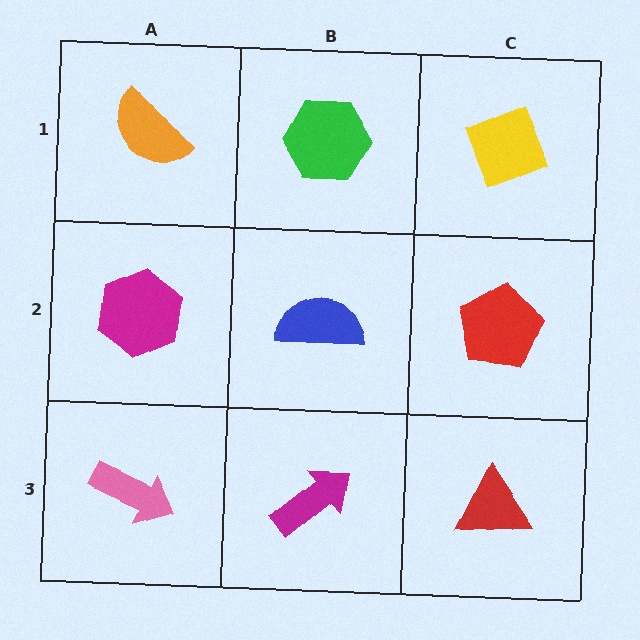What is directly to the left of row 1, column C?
A green hexagon.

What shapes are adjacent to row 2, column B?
A green hexagon (row 1, column B), a magenta arrow (row 3, column B), a magenta hexagon (row 2, column A), a red pentagon (row 2, column C).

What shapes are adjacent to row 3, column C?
A red pentagon (row 2, column C), a magenta arrow (row 3, column B).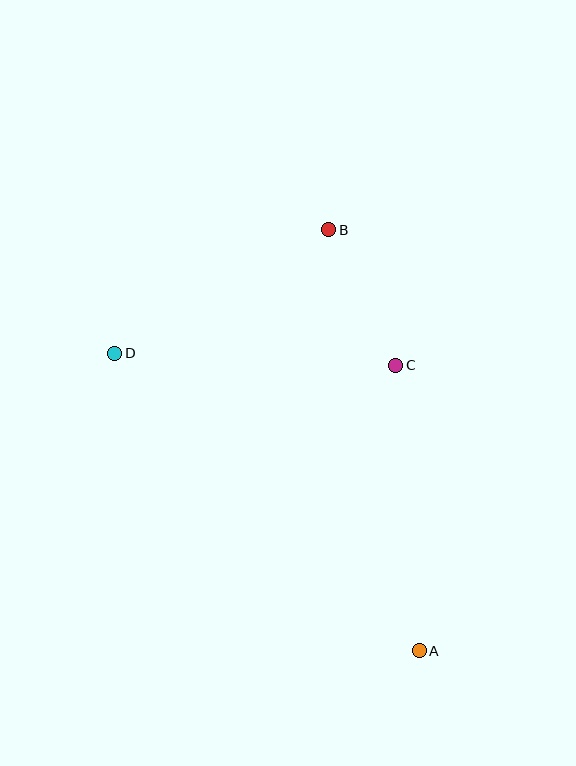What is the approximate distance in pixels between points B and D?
The distance between B and D is approximately 247 pixels.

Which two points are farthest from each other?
Points A and B are farthest from each other.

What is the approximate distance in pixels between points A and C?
The distance between A and C is approximately 287 pixels.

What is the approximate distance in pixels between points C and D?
The distance between C and D is approximately 281 pixels.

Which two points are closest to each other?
Points B and C are closest to each other.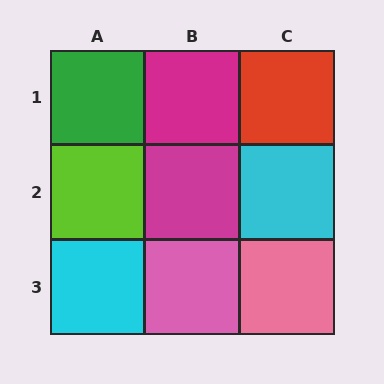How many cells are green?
1 cell is green.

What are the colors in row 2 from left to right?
Lime, magenta, cyan.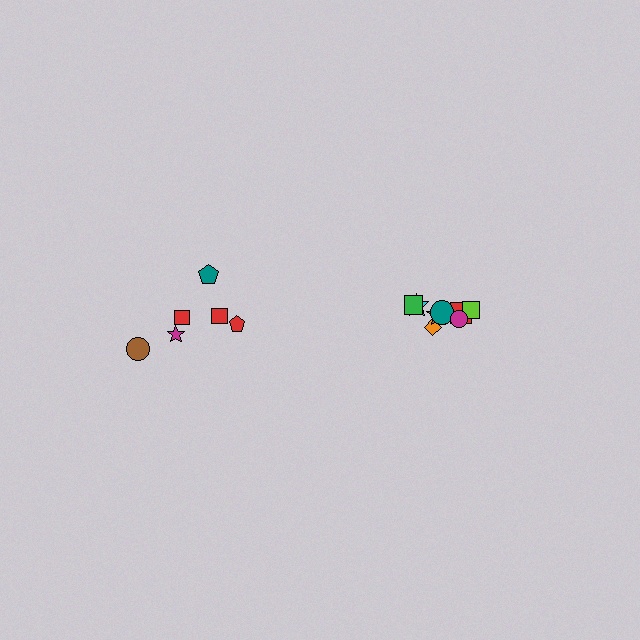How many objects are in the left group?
There are 6 objects.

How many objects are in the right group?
There are 8 objects.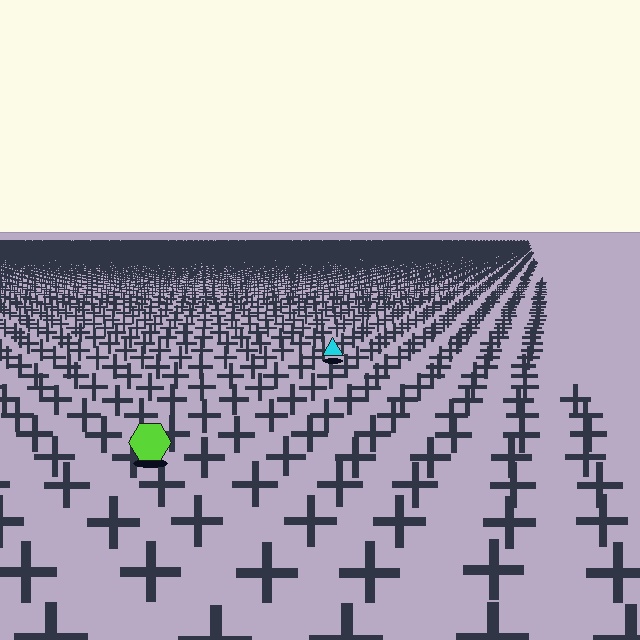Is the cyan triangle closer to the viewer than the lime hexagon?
No. The lime hexagon is closer — you can tell from the texture gradient: the ground texture is coarser near it.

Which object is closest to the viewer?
The lime hexagon is closest. The texture marks near it are larger and more spread out.